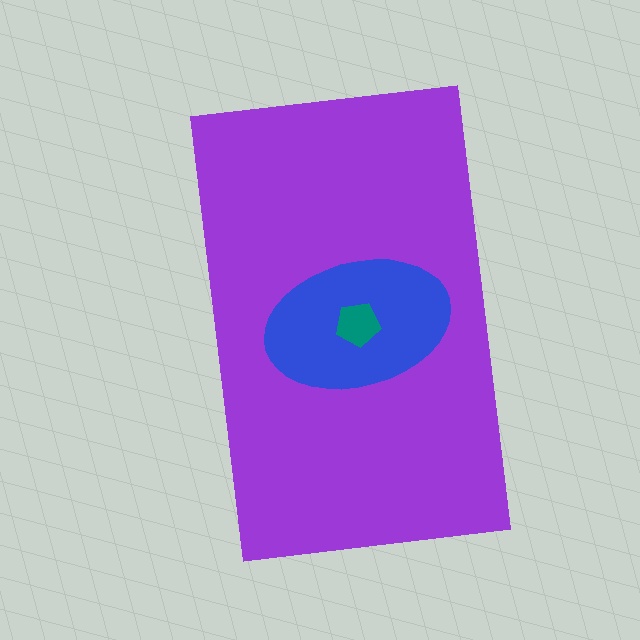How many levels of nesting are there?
3.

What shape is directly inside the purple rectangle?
The blue ellipse.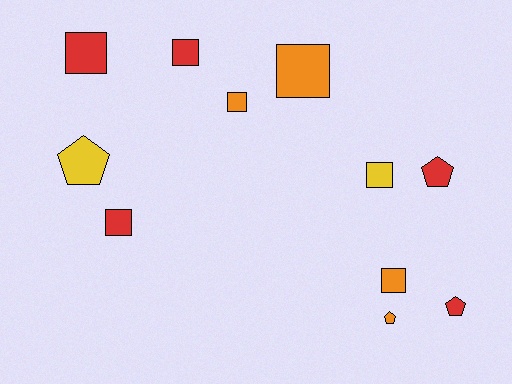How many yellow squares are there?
There is 1 yellow square.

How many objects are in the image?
There are 11 objects.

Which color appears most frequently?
Red, with 5 objects.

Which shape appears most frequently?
Square, with 7 objects.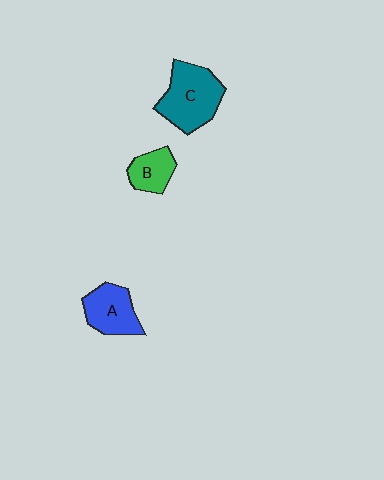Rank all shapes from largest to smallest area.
From largest to smallest: C (teal), A (blue), B (green).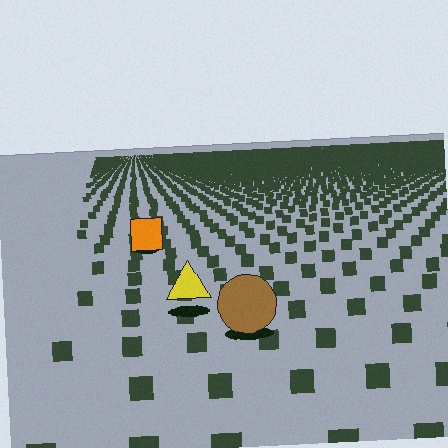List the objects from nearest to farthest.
From nearest to farthest: the brown circle, the yellow triangle, the orange square.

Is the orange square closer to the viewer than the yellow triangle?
No. The yellow triangle is closer — you can tell from the texture gradient: the ground texture is coarser near it.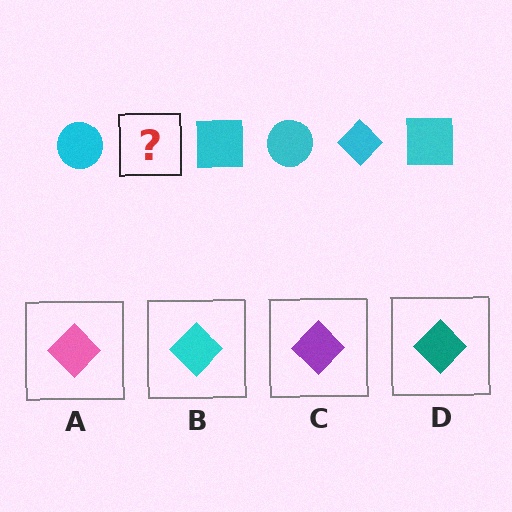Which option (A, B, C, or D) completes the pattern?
B.